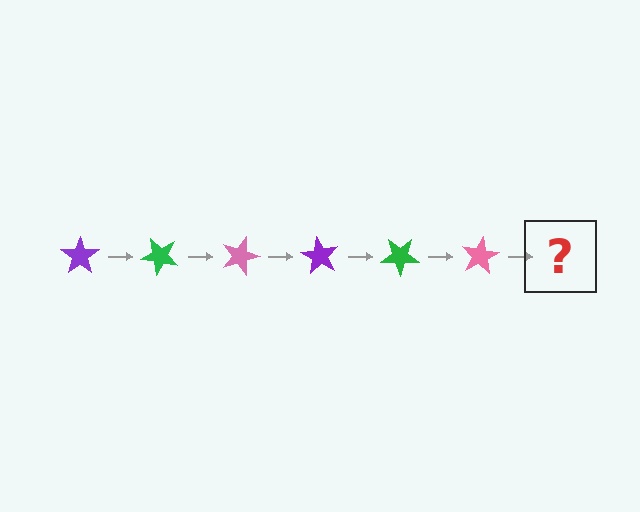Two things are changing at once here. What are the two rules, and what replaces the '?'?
The two rules are that it rotates 45 degrees each step and the color cycles through purple, green, and pink. The '?' should be a purple star, rotated 270 degrees from the start.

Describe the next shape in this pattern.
It should be a purple star, rotated 270 degrees from the start.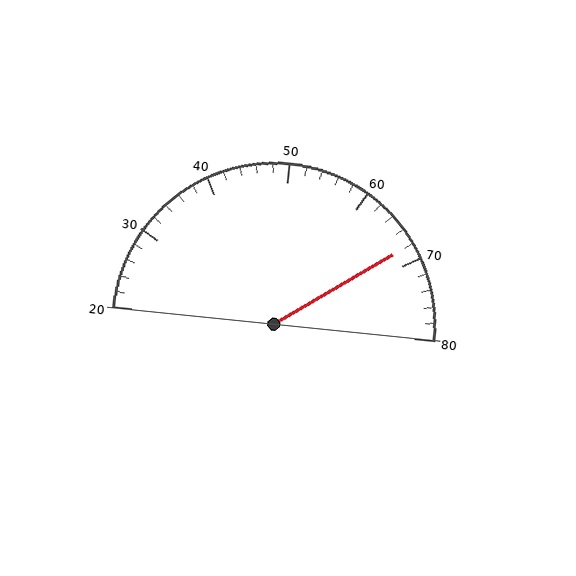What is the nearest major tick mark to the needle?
The nearest major tick mark is 70.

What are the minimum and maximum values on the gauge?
The gauge ranges from 20 to 80.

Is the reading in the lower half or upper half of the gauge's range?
The reading is in the upper half of the range (20 to 80).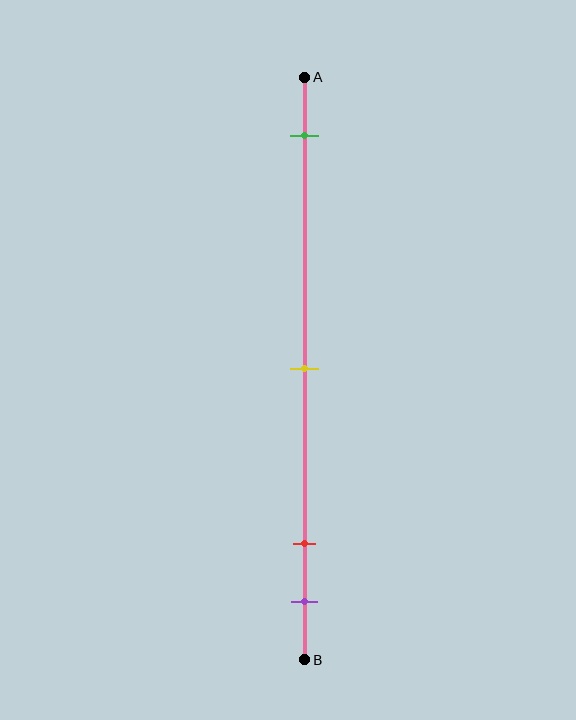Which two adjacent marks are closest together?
The red and purple marks are the closest adjacent pair.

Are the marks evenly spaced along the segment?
No, the marks are not evenly spaced.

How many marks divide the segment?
There are 4 marks dividing the segment.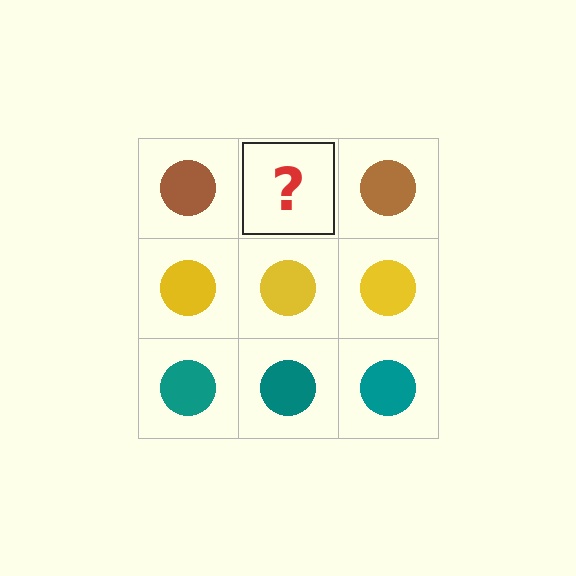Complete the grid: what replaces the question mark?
The question mark should be replaced with a brown circle.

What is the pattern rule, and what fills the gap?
The rule is that each row has a consistent color. The gap should be filled with a brown circle.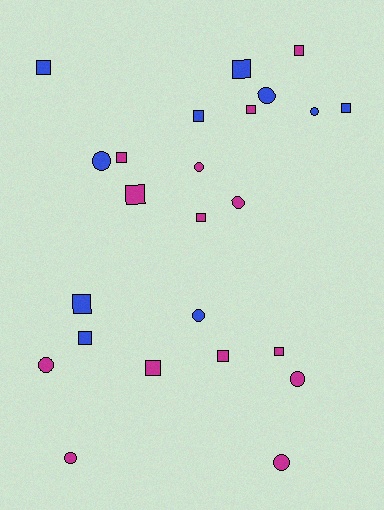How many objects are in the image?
There are 24 objects.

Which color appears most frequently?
Magenta, with 14 objects.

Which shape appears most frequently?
Square, with 14 objects.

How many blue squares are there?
There are 6 blue squares.